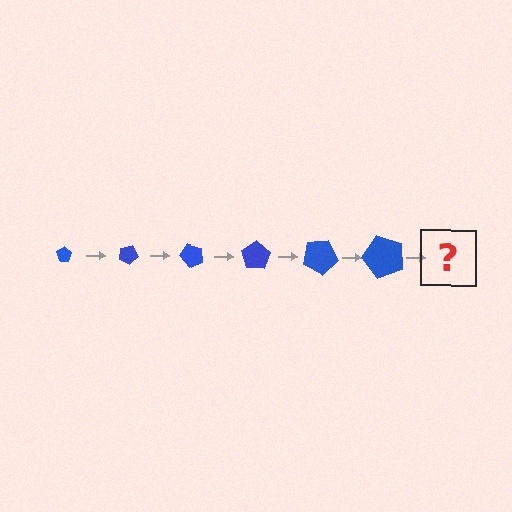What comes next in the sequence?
The next element should be a pentagon, larger than the previous one and rotated 150 degrees from the start.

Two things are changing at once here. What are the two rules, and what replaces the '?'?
The two rules are that the pentagon grows larger each step and it rotates 25 degrees each step. The '?' should be a pentagon, larger than the previous one and rotated 150 degrees from the start.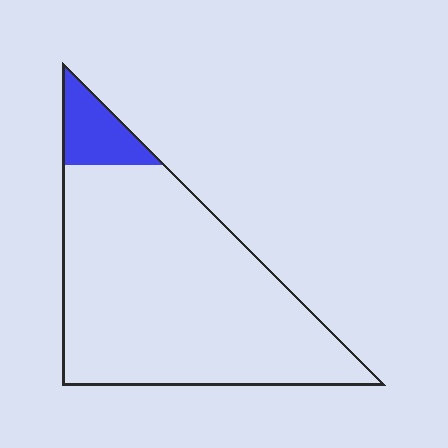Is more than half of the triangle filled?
No.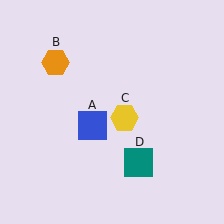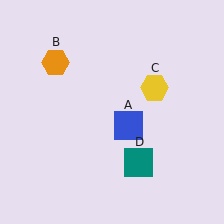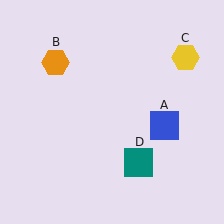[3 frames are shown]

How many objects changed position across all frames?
2 objects changed position: blue square (object A), yellow hexagon (object C).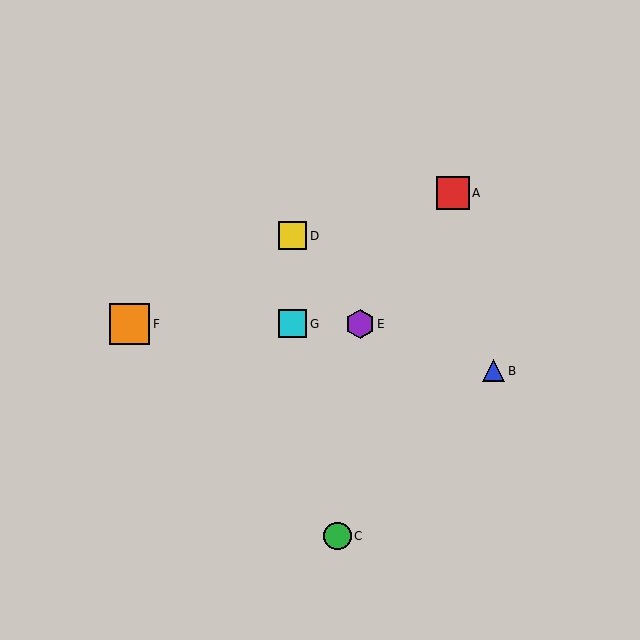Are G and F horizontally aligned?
Yes, both are at y≈324.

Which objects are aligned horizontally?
Objects E, F, G are aligned horizontally.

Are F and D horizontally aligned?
No, F is at y≈324 and D is at y≈236.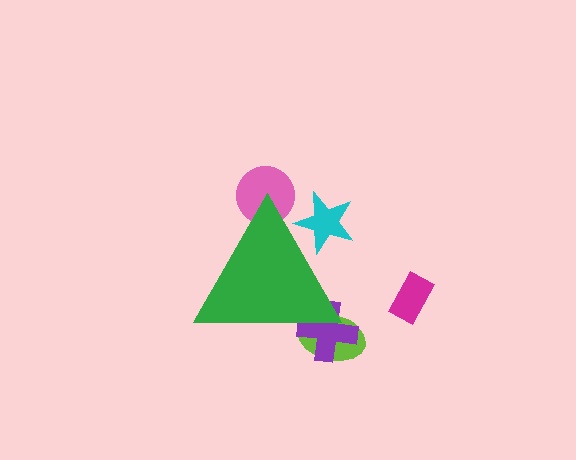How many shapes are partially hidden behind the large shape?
4 shapes are partially hidden.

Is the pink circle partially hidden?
Yes, the pink circle is partially hidden behind the green triangle.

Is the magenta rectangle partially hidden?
No, the magenta rectangle is fully visible.